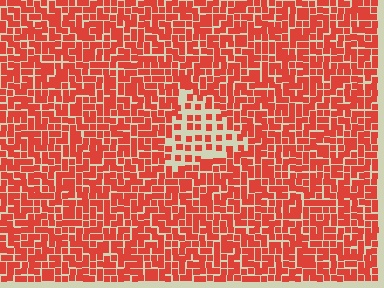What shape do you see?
I see a triangle.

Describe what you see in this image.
The image contains small red elements arranged at two different densities. A triangle-shaped region is visible where the elements are less densely packed than the surrounding area.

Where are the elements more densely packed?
The elements are more densely packed outside the triangle boundary.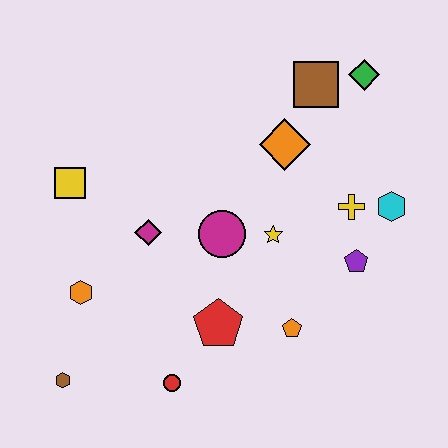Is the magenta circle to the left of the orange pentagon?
Yes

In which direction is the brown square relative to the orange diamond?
The brown square is above the orange diamond.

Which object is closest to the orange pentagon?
The red pentagon is closest to the orange pentagon.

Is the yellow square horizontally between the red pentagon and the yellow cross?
No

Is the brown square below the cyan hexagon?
No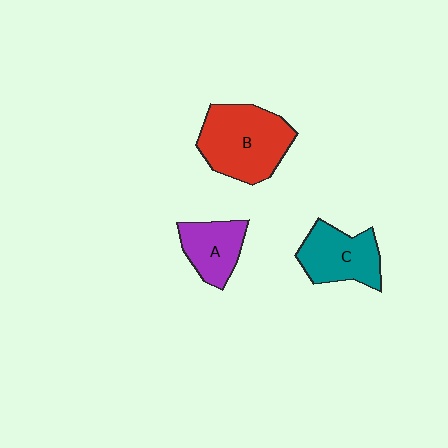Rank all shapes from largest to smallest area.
From largest to smallest: B (red), C (teal), A (purple).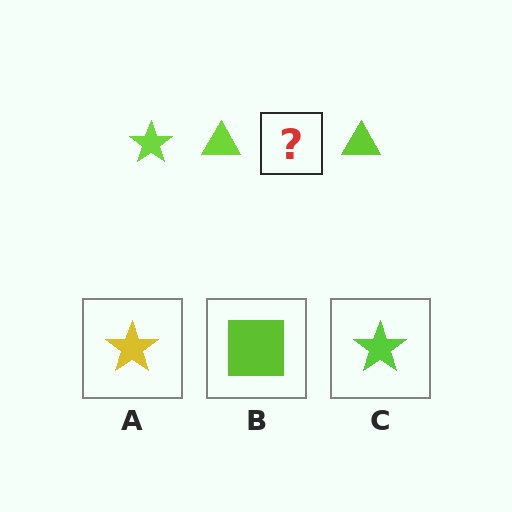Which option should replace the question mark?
Option C.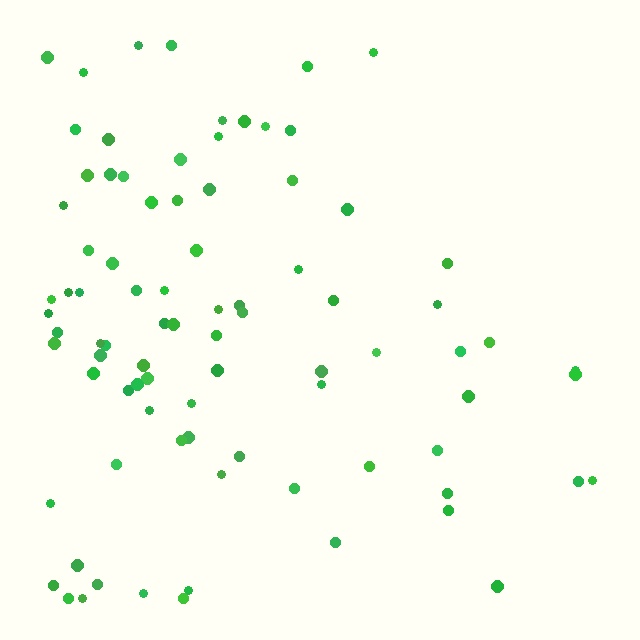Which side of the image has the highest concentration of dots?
The left.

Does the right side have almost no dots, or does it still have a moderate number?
Still a moderate number, just noticeably fewer than the left.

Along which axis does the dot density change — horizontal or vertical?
Horizontal.